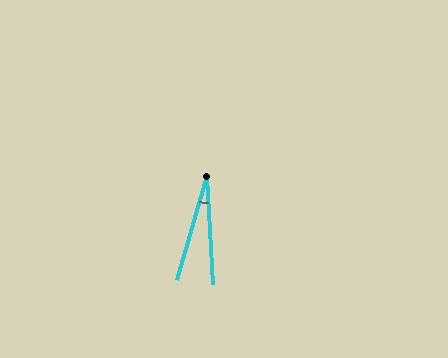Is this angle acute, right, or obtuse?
It is acute.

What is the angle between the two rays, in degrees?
Approximately 19 degrees.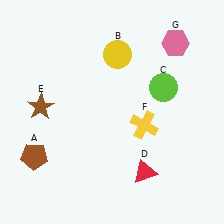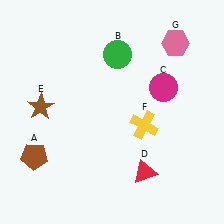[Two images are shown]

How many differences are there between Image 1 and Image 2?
There are 2 differences between the two images.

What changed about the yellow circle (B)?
In Image 1, B is yellow. In Image 2, it changed to green.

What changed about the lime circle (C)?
In Image 1, C is lime. In Image 2, it changed to magenta.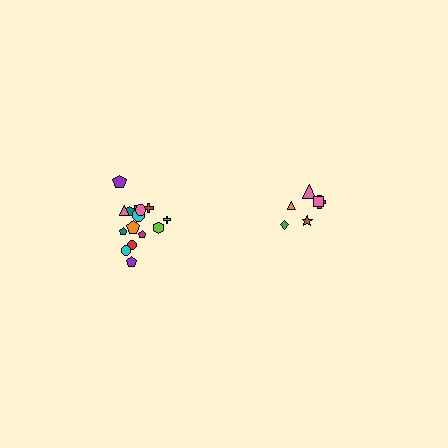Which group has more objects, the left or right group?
The left group.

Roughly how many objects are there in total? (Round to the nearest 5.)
Roughly 20 objects in total.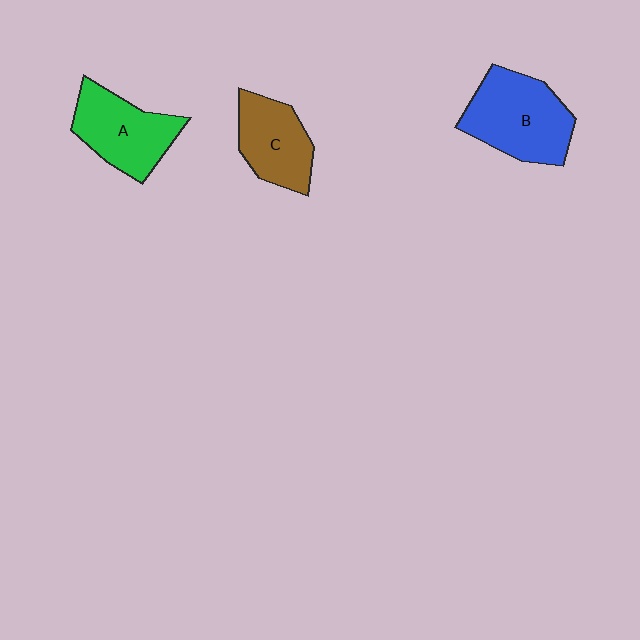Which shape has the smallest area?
Shape C (brown).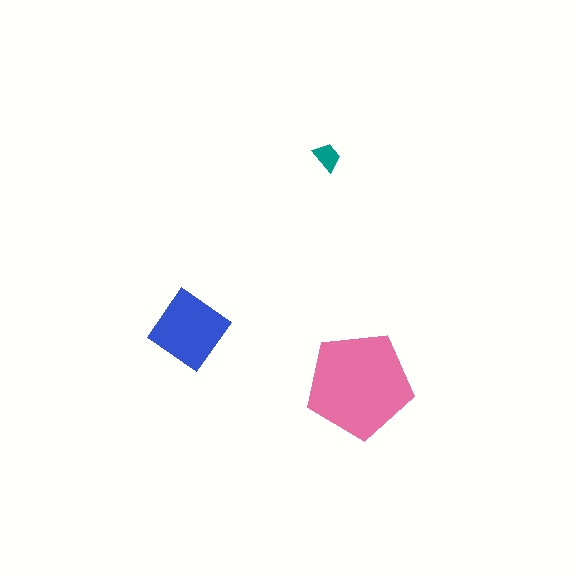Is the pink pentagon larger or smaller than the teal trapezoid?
Larger.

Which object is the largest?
The pink pentagon.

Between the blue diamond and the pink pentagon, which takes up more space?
The pink pentagon.